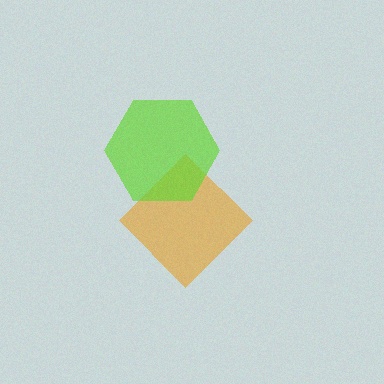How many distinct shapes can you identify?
There are 2 distinct shapes: an orange diamond, a lime hexagon.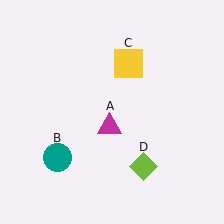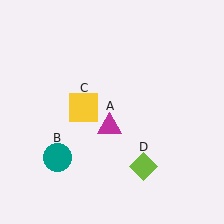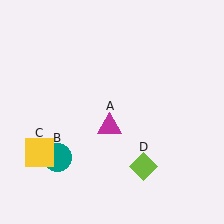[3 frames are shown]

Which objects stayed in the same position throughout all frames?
Magenta triangle (object A) and teal circle (object B) and lime diamond (object D) remained stationary.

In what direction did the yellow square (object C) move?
The yellow square (object C) moved down and to the left.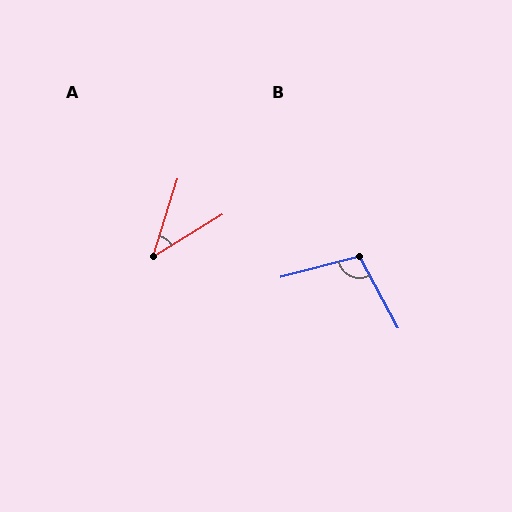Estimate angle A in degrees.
Approximately 41 degrees.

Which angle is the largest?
B, at approximately 103 degrees.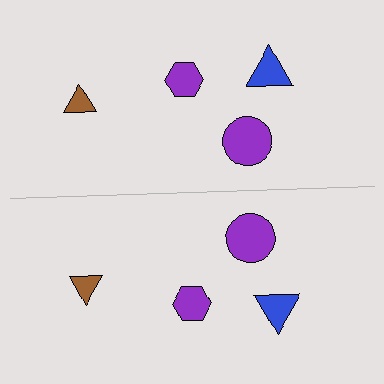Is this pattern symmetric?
Yes, this pattern has bilateral (reflection) symmetry.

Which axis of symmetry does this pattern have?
The pattern has a horizontal axis of symmetry running through the center of the image.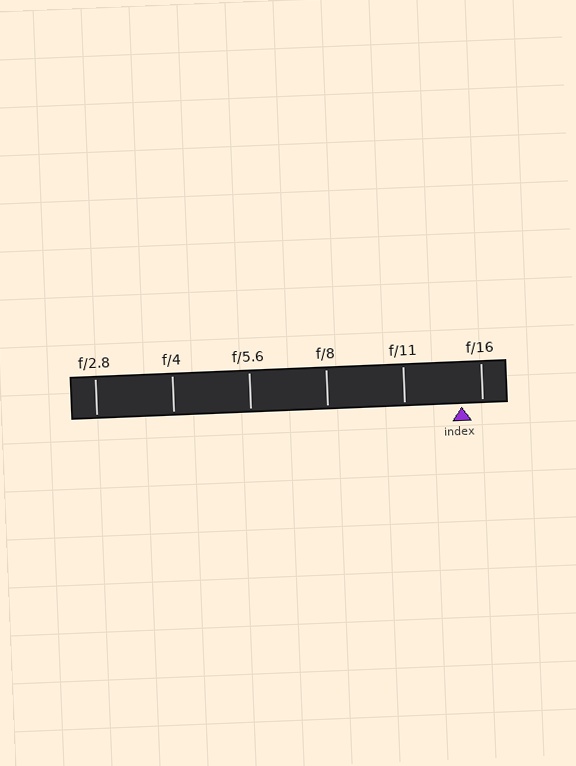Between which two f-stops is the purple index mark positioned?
The index mark is between f/11 and f/16.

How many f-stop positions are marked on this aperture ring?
There are 6 f-stop positions marked.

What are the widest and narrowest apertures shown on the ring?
The widest aperture shown is f/2.8 and the narrowest is f/16.